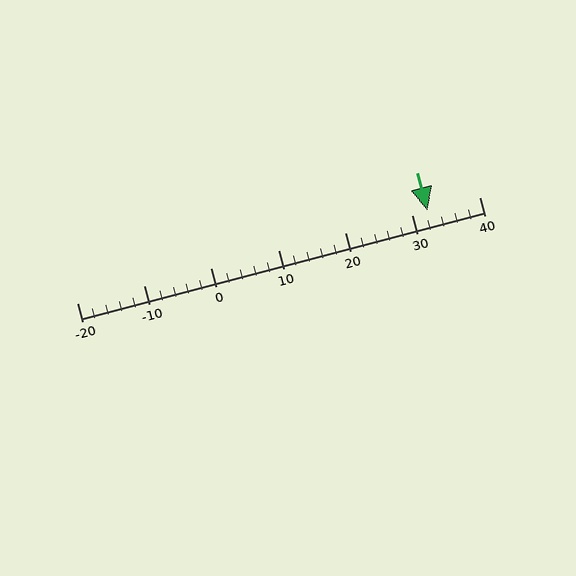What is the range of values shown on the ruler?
The ruler shows values from -20 to 40.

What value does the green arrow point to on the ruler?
The green arrow points to approximately 32.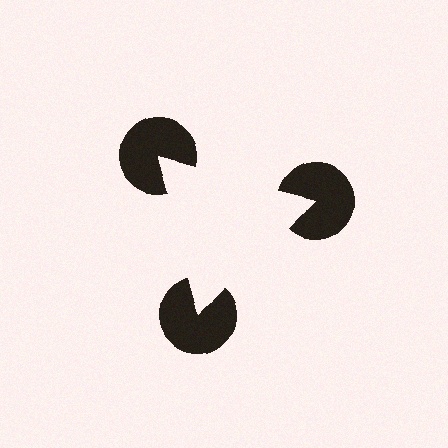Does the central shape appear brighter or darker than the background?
It typically appears slightly brighter than the background, even though no actual brightness change is drawn.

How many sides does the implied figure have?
3 sides.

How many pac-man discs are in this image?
There are 3 — one at each vertex of the illusory triangle.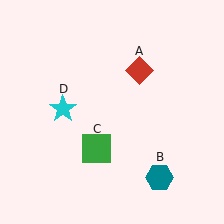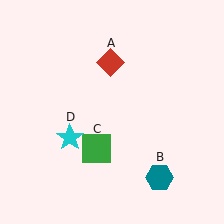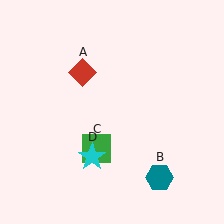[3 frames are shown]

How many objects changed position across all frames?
2 objects changed position: red diamond (object A), cyan star (object D).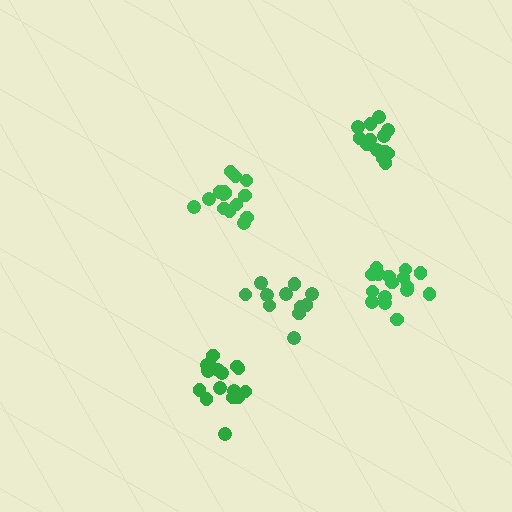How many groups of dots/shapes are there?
There are 5 groups.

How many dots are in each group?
Group 1: 11 dots, Group 2: 15 dots, Group 3: 16 dots, Group 4: 16 dots, Group 5: 13 dots (71 total).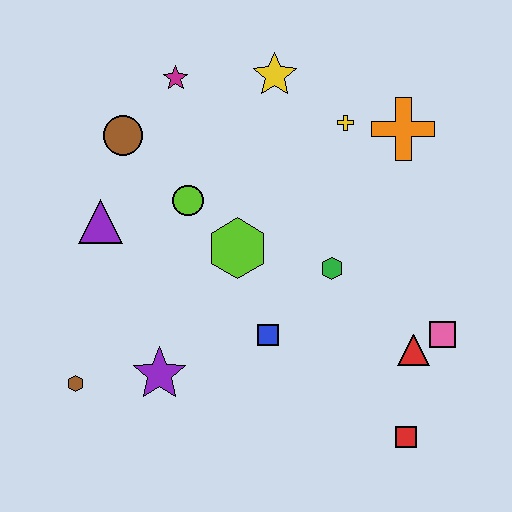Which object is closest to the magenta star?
The brown circle is closest to the magenta star.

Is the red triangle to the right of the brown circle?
Yes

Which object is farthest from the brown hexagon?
The orange cross is farthest from the brown hexagon.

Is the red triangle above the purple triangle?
No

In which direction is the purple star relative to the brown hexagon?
The purple star is to the right of the brown hexagon.